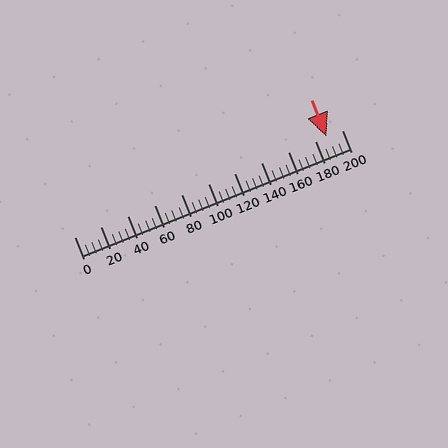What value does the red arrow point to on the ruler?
The red arrow points to approximately 188.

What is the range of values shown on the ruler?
The ruler shows values from 0 to 200.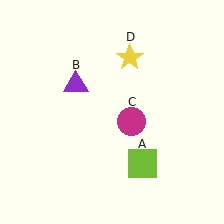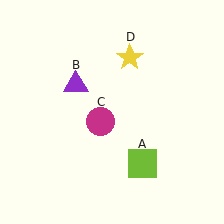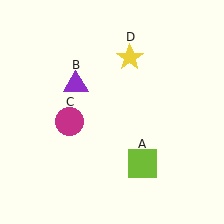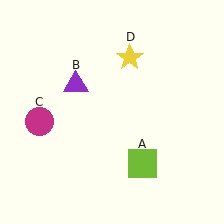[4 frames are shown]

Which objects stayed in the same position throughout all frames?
Lime square (object A) and purple triangle (object B) and yellow star (object D) remained stationary.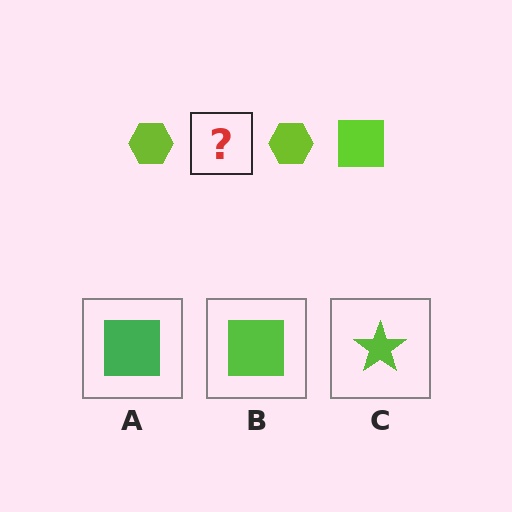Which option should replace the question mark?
Option B.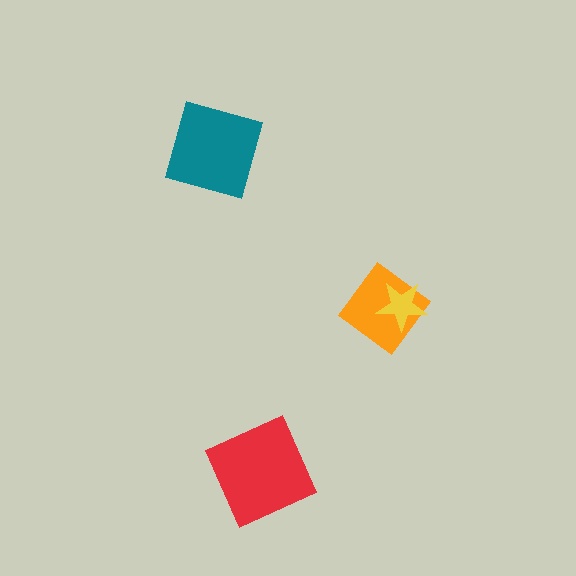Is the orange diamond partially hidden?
Yes, it is partially covered by another shape.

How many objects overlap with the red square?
0 objects overlap with the red square.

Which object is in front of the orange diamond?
The yellow star is in front of the orange diamond.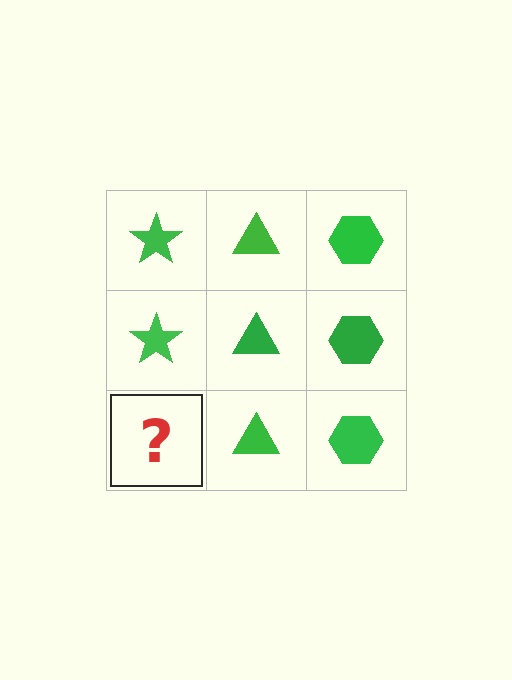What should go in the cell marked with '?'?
The missing cell should contain a green star.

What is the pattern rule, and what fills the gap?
The rule is that each column has a consistent shape. The gap should be filled with a green star.